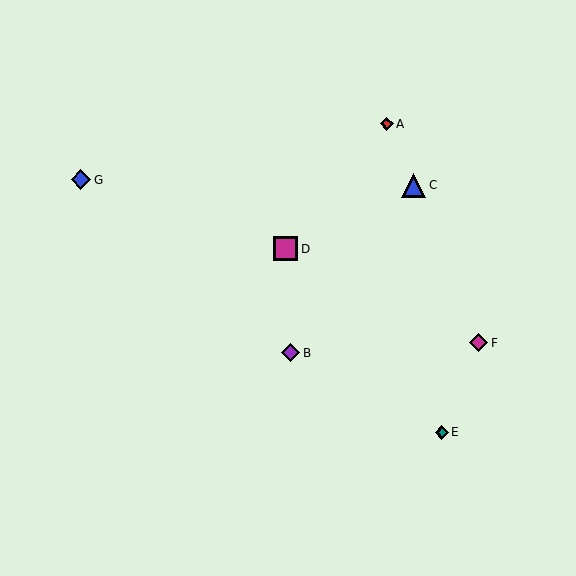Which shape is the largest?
The magenta square (labeled D) is the largest.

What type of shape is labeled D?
Shape D is a magenta square.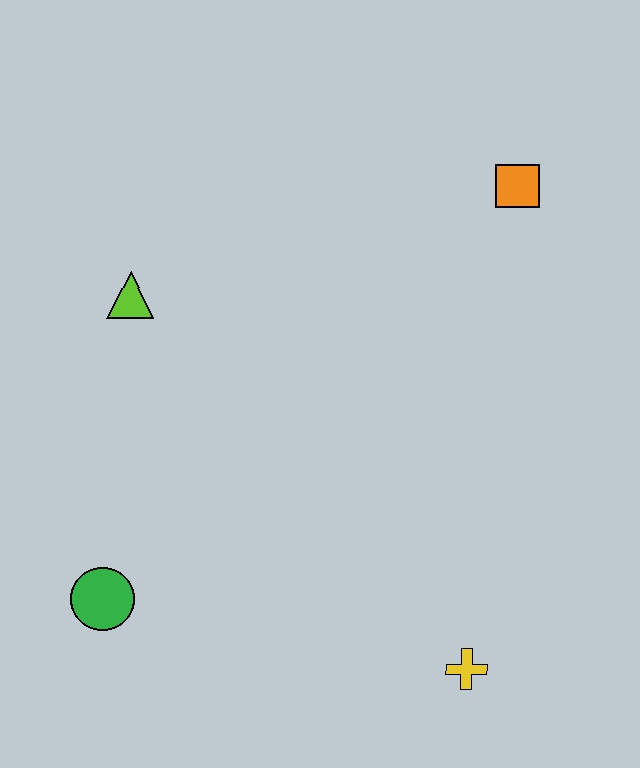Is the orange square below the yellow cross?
No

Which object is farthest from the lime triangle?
The yellow cross is farthest from the lime triangle.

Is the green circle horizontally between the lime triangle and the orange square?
No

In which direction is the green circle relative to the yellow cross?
The green circle is to the left of the yellow cross.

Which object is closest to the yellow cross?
The green circle is closest to the yellow cross.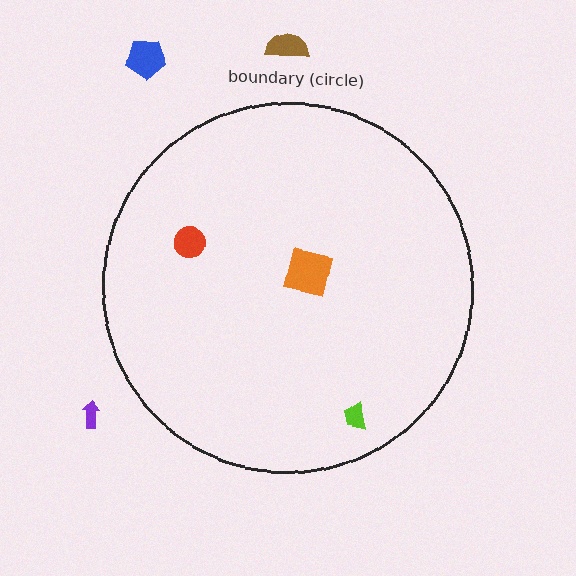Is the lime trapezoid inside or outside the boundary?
Inside.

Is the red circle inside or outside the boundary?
Inside.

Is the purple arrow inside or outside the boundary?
Outside.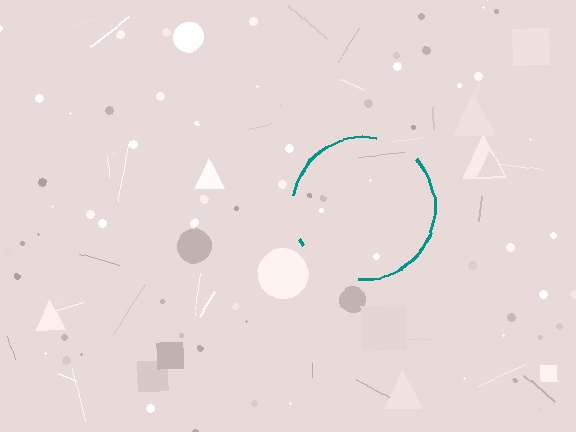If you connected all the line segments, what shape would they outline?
They would outline a circle.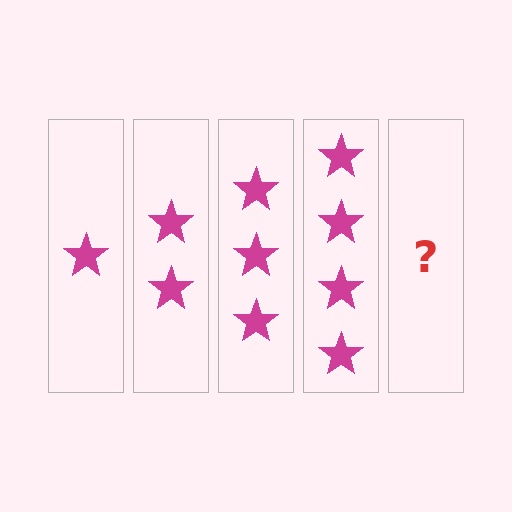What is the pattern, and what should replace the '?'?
The pattern is that each step adds one more star. The '?' should be 5 stars.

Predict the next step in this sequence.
The next step is 5 stars.